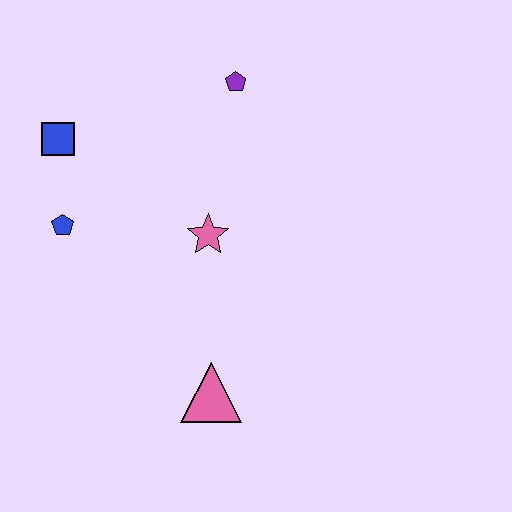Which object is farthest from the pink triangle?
The purple pentagon is farthest from the pink triangle.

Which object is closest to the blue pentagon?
The blue square is closest to the blue pentagon.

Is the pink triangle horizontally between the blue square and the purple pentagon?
Yes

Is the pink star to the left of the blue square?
No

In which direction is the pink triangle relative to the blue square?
The pink triangle is below the blue square.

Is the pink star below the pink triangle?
No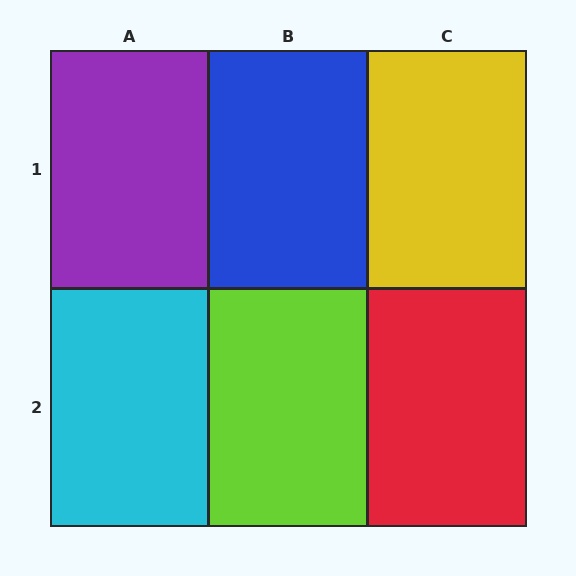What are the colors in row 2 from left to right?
Cyan, lime, red.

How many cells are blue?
1 cell is blue.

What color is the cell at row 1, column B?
Blue.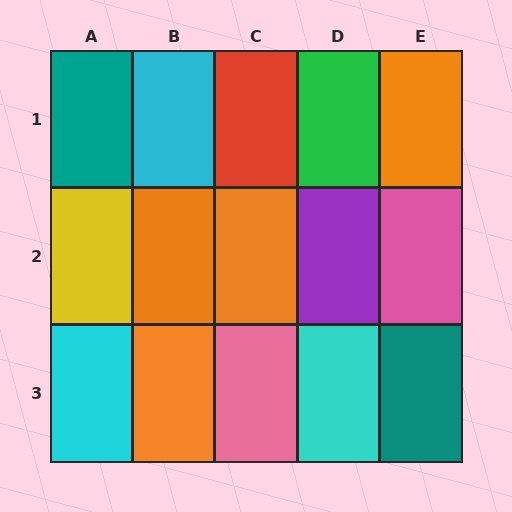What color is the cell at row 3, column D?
Cyan.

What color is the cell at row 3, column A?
Cyan.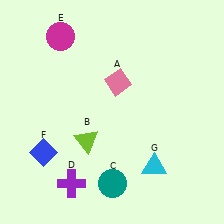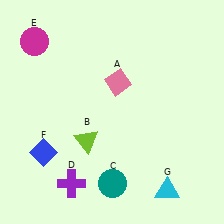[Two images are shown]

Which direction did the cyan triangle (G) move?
The cyan triangle (G) moved down.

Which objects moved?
The objects that moved are: the magenta circle (E), the cyan triangle (G).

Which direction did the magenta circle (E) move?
The magenta circle (E) moved left.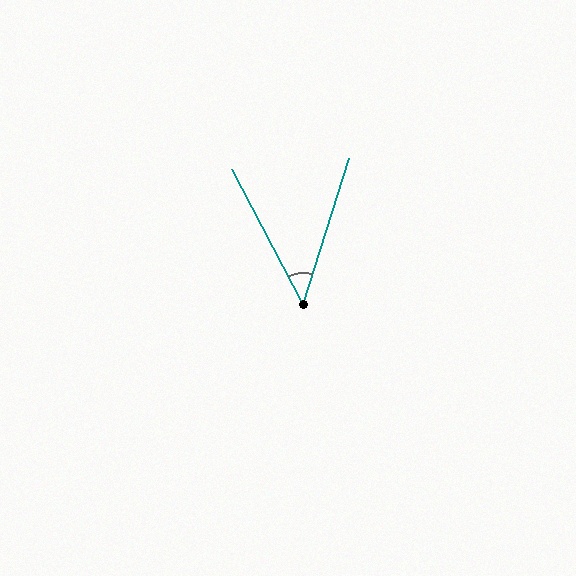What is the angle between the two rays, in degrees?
Approximately 45 degrees.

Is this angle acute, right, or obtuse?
It is acute.